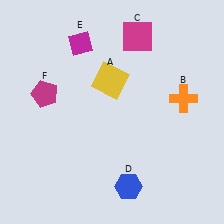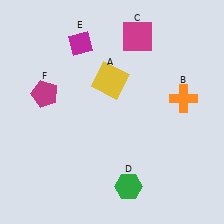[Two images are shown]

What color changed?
The hexagon (D) changed from blue in Image 1 to green in Image 2.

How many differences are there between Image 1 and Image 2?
There is 1 difference between the two images.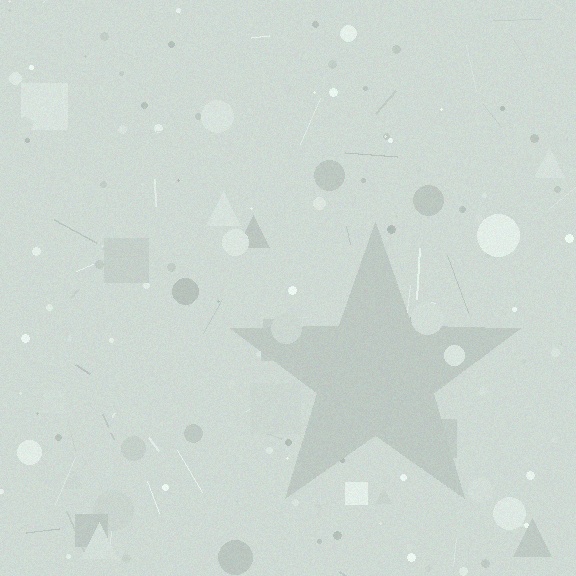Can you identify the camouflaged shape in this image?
The camouflaged shape is a star.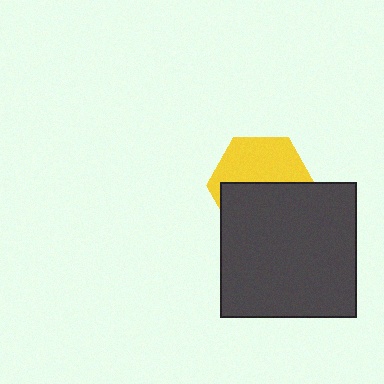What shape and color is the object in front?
The object in front is a dark gray square.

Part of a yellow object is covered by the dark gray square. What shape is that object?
It is a hexagon.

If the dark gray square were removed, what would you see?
You would see the complete yellow hexagon.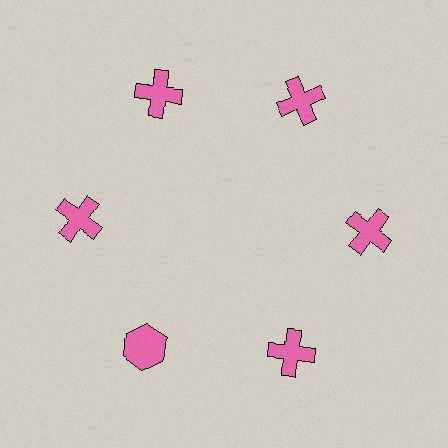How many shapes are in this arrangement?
There are 6 shapes arranged in a ring pattern.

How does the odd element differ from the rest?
It has a different shape: hexagon instead of cross.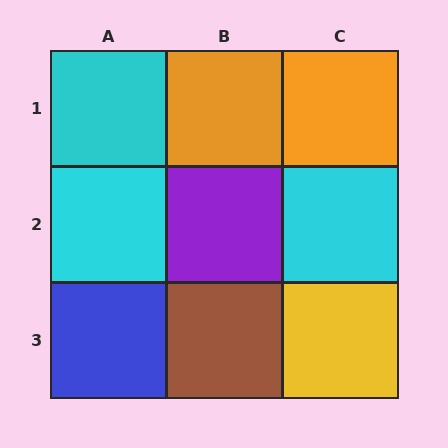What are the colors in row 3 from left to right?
Blue, brown, yellow.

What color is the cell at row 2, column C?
Cyan.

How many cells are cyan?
3 cells are cyan.